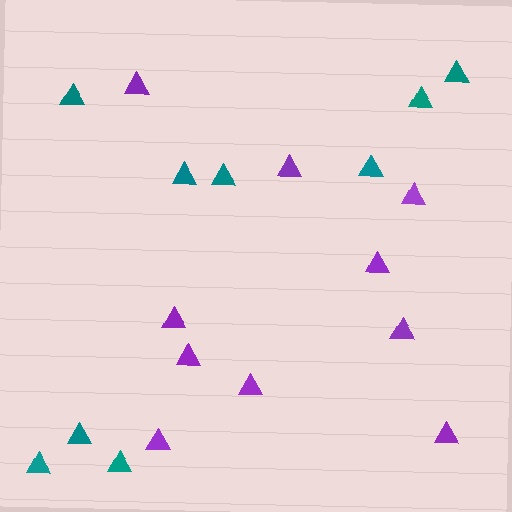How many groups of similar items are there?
There are 2 groups: one group of teal triangles (9) and one group of purple triangles (10).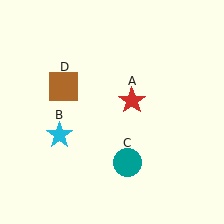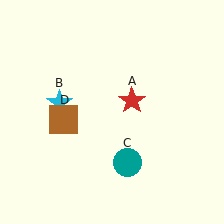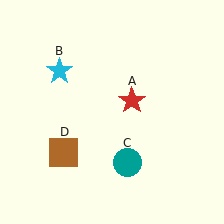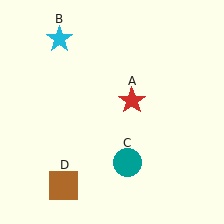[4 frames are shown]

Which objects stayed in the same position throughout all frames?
Red star (object A) and teal circle (object C) remained stationary.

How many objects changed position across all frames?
2 objects changed position: cyan star (object B), brown square (object D).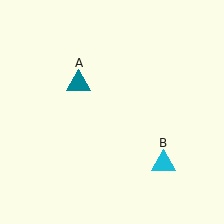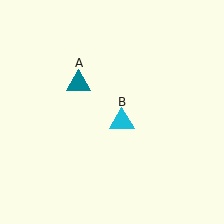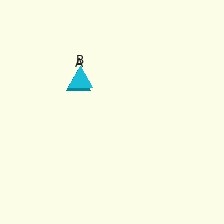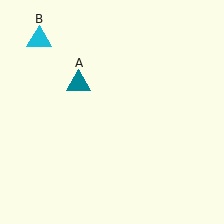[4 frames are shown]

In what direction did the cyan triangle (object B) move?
The cyan triangle (object B) moved up and to the left.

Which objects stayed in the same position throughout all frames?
Teal triangle (object A) remained stationary.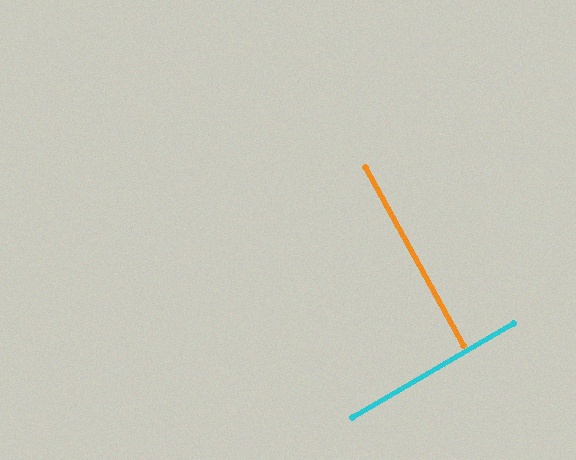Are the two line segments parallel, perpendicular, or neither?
Perpendicular — they meet at approximately 89°.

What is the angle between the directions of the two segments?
Approximately 89 degrees.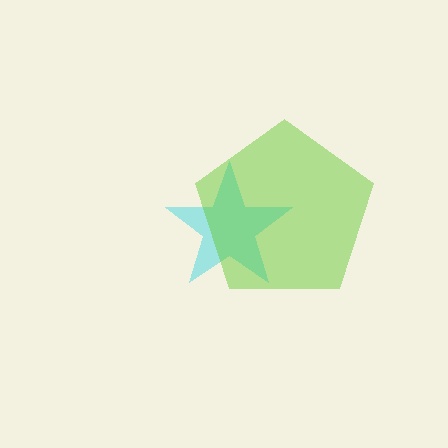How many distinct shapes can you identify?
There are 2 distinct shapes: a cyan star, a lime pentagon.